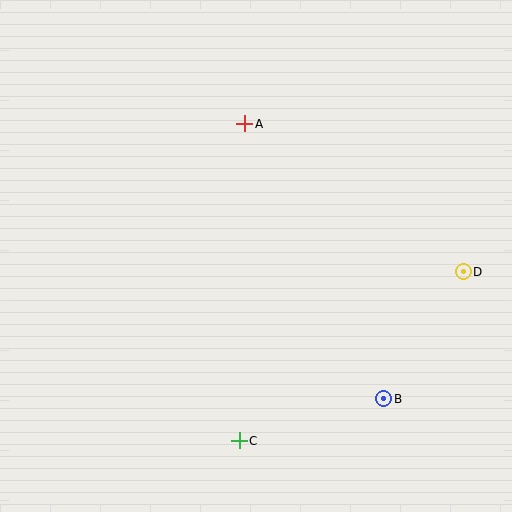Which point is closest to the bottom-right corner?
Point B is closest to the bottom-right corner.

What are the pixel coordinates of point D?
Point D is at (463, 272).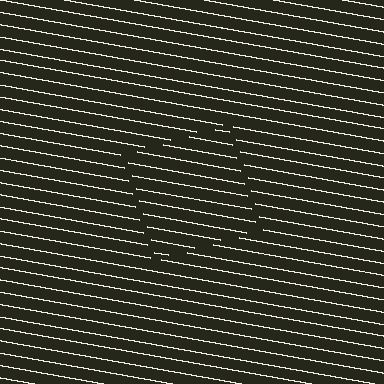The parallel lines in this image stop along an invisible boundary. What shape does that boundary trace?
An illusory square. The interior of the shape contains the same grating, shifted by half a period — the contour is defined by the phase discontinuity where line-ends from the inner and outer gratings abut.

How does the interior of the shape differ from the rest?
The interior of the shape contains the same grating, shifted by half a period — the contour is defined by the phase discontinuity where line-ends from the inner and outer gratings abut.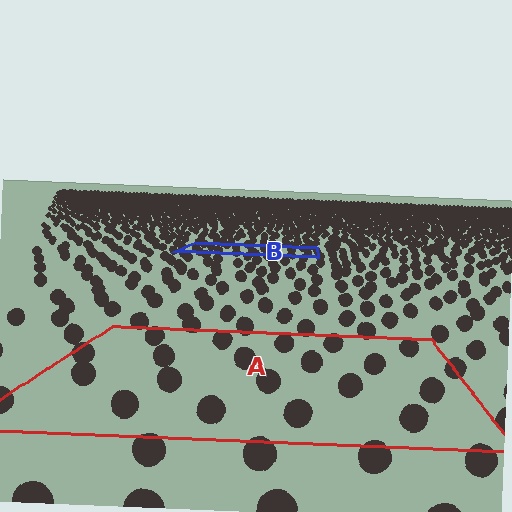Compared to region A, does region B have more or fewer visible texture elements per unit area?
Region B has more texture elements per unit area — they are packed more densely because it is farther away.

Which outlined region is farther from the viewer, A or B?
Region B is farther from the viewer — the texture elements inside it appear smaller and more densely packed.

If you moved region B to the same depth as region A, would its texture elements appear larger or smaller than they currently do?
They would appear larger. At a closer depth, the same texture elements are projected at a bigger on-screen size.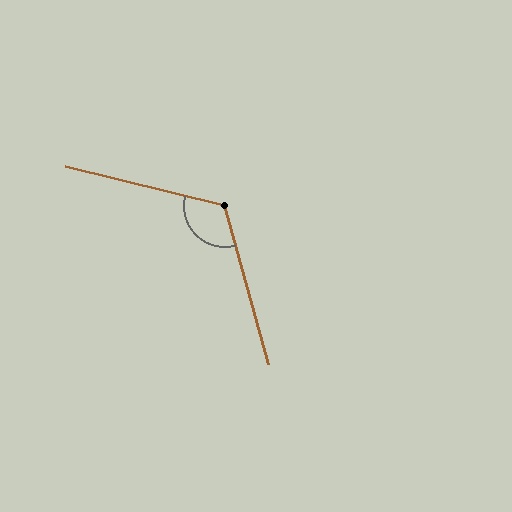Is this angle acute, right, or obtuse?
It is obtuse.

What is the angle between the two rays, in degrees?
Approximately 119 degrees.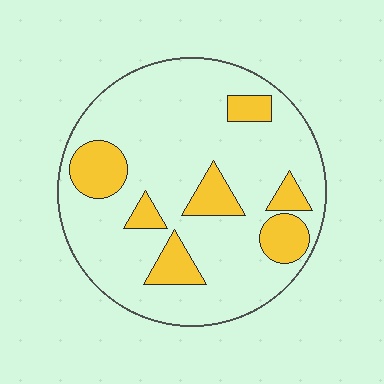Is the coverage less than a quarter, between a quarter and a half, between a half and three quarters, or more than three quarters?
Less than a quarter.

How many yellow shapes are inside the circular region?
7.